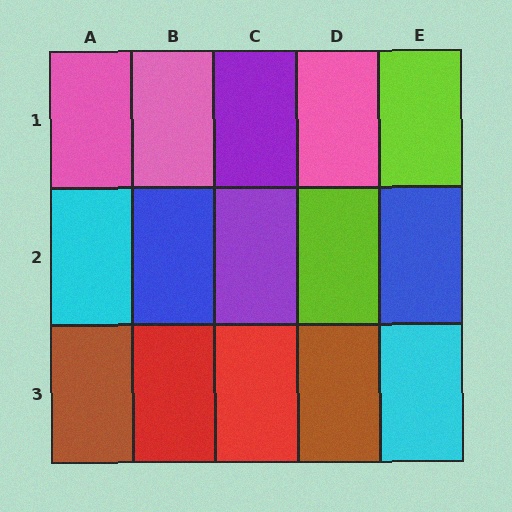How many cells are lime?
2 cells are lime.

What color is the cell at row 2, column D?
Lime.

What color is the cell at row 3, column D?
Brown.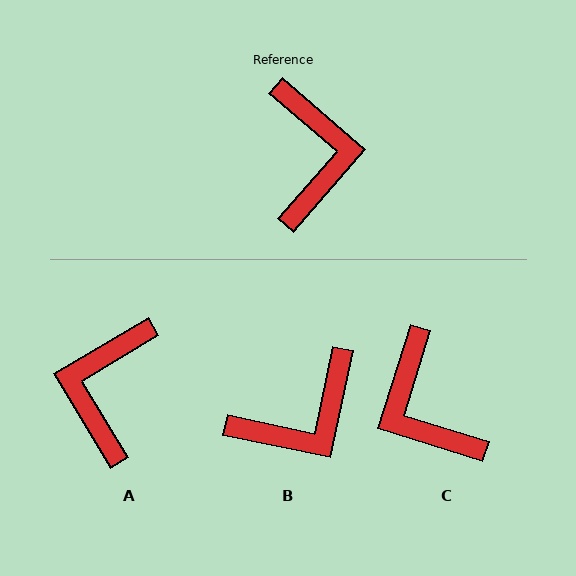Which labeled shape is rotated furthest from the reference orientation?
A, about 162 degrees away.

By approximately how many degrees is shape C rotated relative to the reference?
Approximately 156 degrees clockwise.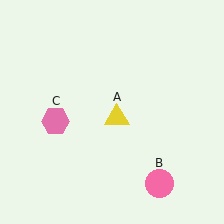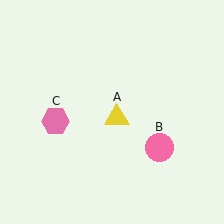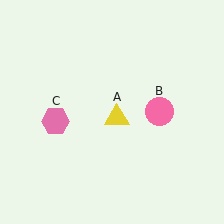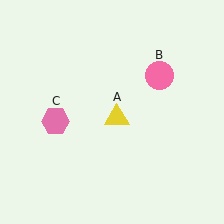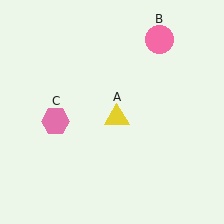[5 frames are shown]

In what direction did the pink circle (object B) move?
The pink circle (object B) moved up.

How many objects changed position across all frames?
1 object changed position: pink circle (object B).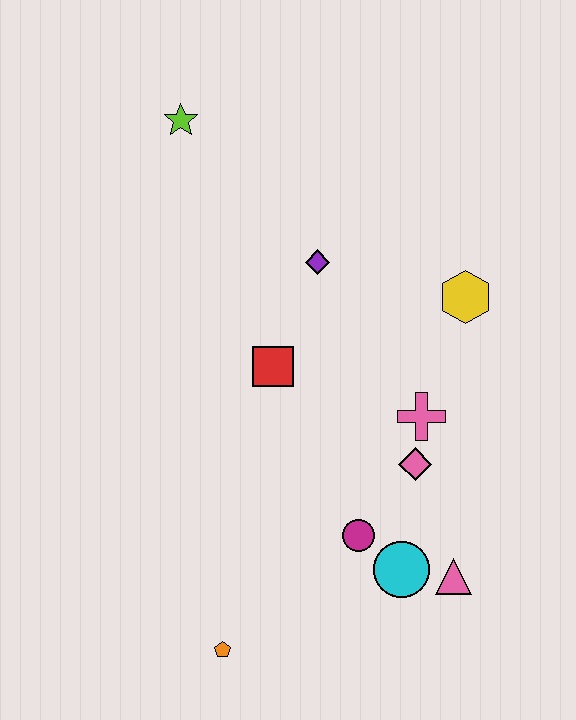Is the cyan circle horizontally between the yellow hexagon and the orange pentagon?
Yes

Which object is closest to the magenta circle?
The cyan circle is closest to the magenta circle.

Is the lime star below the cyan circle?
No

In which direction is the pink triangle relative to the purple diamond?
The pink triangle is below the purple diamond.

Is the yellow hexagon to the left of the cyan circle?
No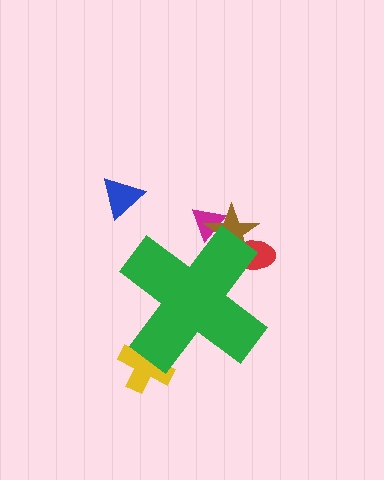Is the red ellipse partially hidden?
Yes, the red ellipse is partially hidden behind the green cross.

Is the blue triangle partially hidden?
No, the blue triangle is fully visible.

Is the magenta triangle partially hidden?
Yes, the magenta triangle is partially hidden behind the green cross.